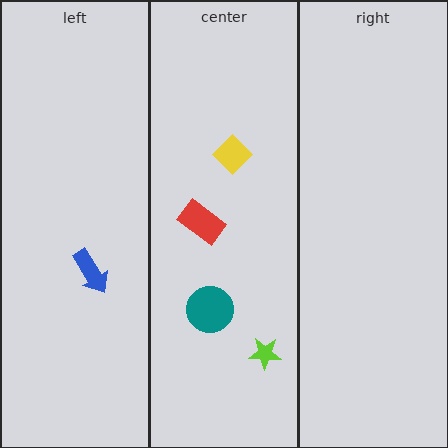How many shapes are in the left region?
1.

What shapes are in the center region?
The red rectangle, the lime star, the yellow diamond, the teal circle.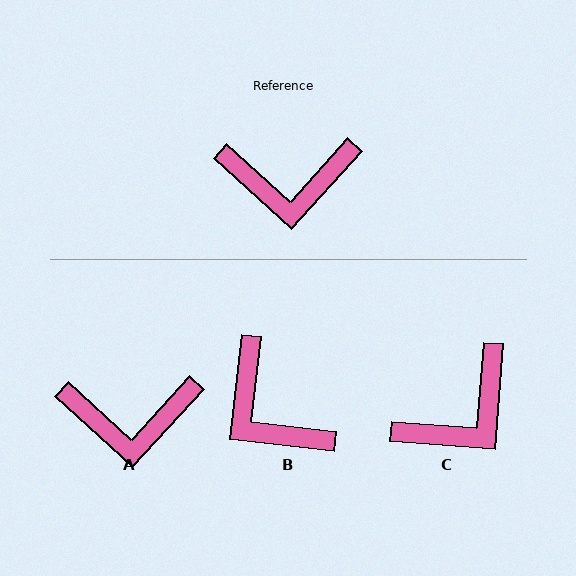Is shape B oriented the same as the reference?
No, it is off by about 54 degrees.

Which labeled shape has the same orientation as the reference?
A.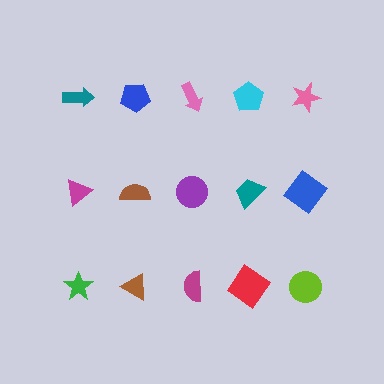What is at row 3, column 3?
A magenta semicircle.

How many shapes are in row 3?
5 shapes.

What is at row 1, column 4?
A cyan pentagon.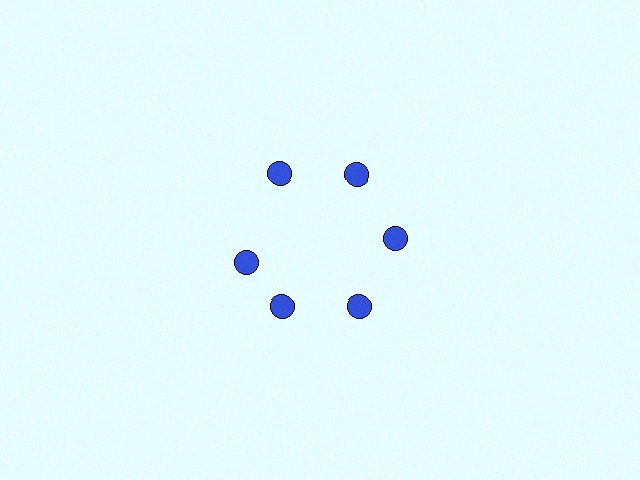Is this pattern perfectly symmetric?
No. The 6 blue circles are arranged in a ring, but one element near the 9 o'clock position is rotated out of alignment along the ring, breaking the 6-fold rotational symmetry.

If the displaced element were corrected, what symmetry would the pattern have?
It would have 6-fold rotational symmetry — the pattern would map onto itself every 60 degrees.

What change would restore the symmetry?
The symmetry would be restored by rotating it back into even spacing with its neighbors so that all 6 circles sit at equal angles and equal distance from the center.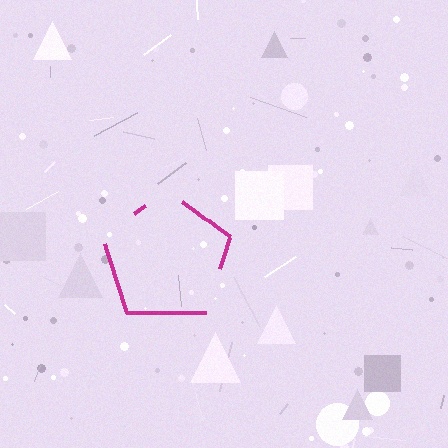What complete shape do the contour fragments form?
The contour fragments form a pentagon.